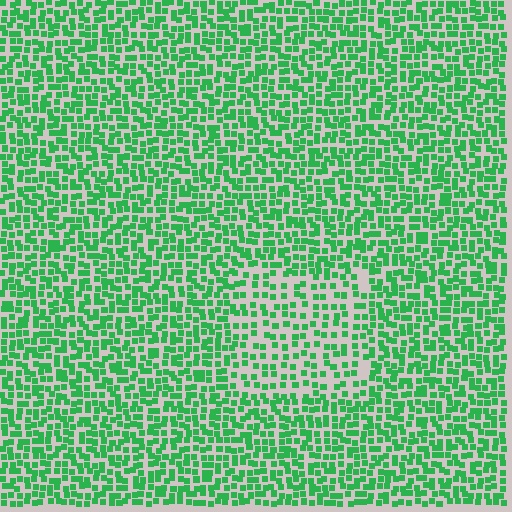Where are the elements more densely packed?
The elements are more densely packed outside the rectangle boundary.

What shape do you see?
I see a rectangle.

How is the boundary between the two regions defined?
The boundary is defined by a change in element density (approximately 1.7x ratio). All elements are the same color, size, and shape.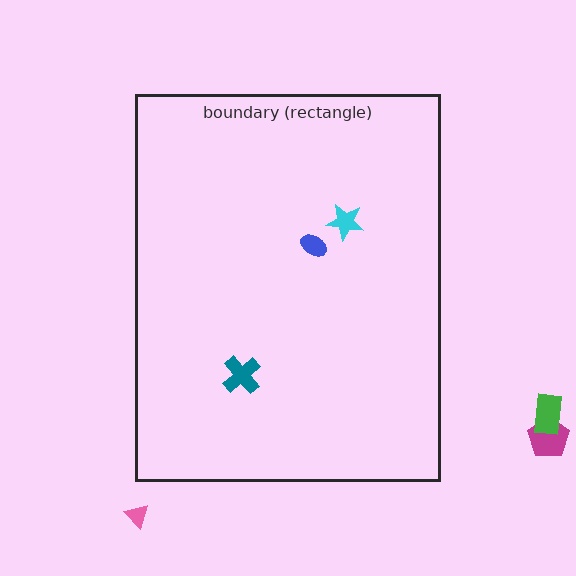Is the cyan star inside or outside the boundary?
Inside.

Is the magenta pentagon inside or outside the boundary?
Outside.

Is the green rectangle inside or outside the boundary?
Outside.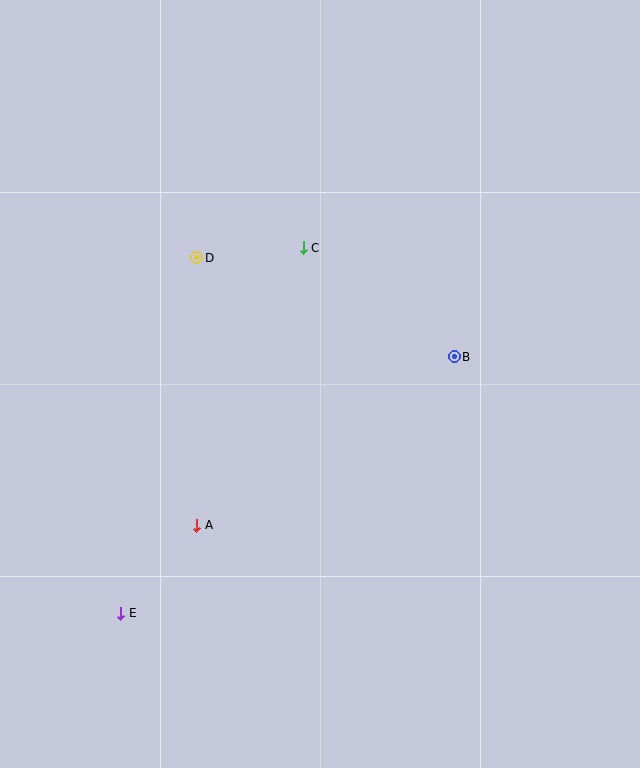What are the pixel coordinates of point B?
Point B is at (454, 357).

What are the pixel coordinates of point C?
Point C is at (303, 248).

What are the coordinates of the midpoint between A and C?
The midpoint between A and C is at (250, 386).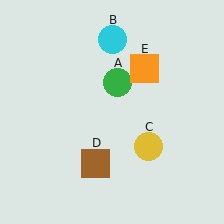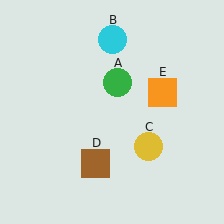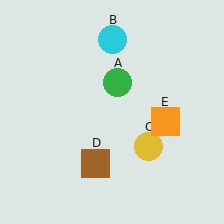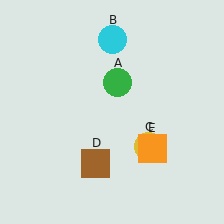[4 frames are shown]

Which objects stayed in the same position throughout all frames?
Green circle (object A) and cyan circle (object B) and yellow circle (object C) and brown square (object D) remained stationary.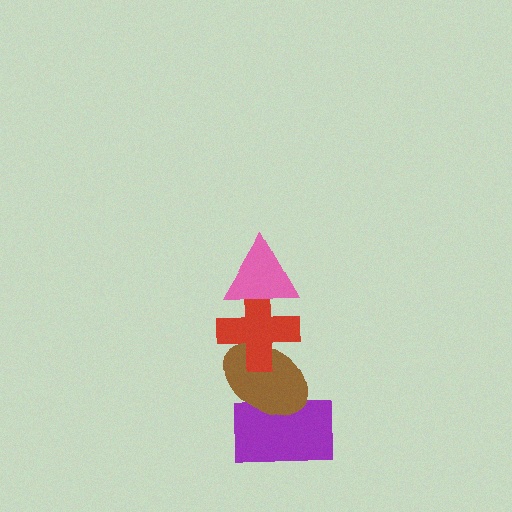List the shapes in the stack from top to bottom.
From top to bottom: the pink triangle, the red cross, the brown ellipse, the purple rectangle.